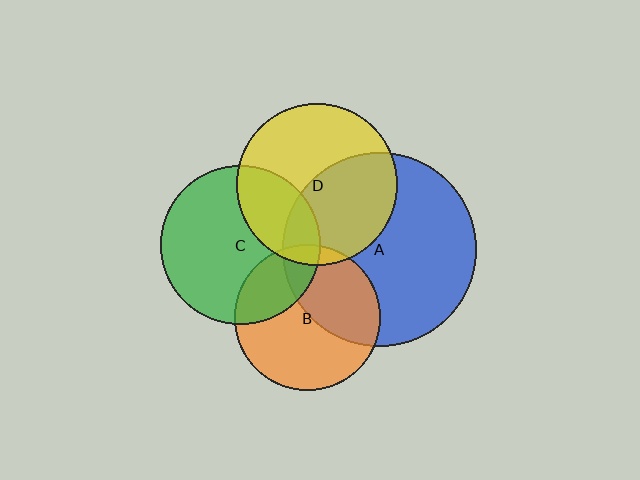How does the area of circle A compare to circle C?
Approximately 1.5 times.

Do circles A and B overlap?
Yes.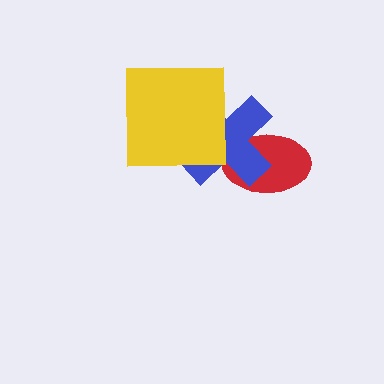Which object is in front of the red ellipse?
The blue cross is in front of the red ellipse.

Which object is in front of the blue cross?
The yellow square is in front of the blue cross.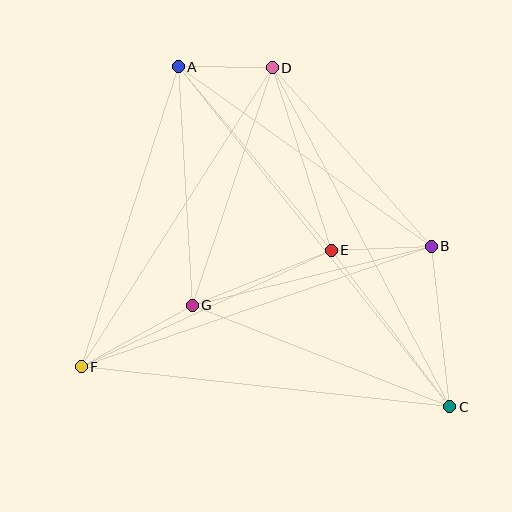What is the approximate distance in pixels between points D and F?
The distance between D and F is approximately 354 pixels.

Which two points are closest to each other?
Points A and D are closest to each other.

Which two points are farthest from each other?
Points A and C are farthest from each other.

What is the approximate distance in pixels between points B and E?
The distance between B and E is approximately 100 pixels.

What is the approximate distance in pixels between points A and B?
The distance between A and B is approximately 310 pixels.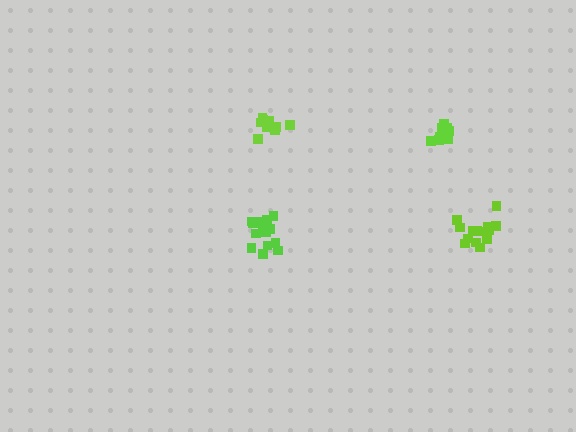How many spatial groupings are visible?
There are 4 spatial groupings.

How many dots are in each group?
Group 1: 14 dots, Group 2: 15 dots, Group 3: 10 dots, Group 4: 9 dots (48 total).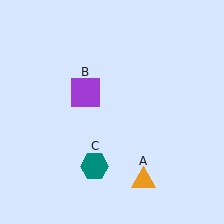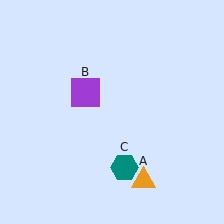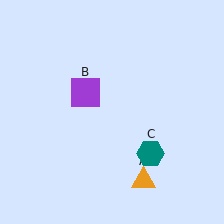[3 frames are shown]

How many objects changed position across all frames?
1 object changed position: teal hexagon (object C).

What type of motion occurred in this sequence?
The teal hexagon (object C) rotated counterclockwise around the center of the scene.